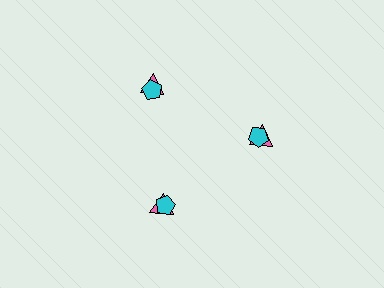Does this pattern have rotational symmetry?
Yes, this pattern has 3-fold rotational symmetry. It looks the same after rotating 120 degrees around the center.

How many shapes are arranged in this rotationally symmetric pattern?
There are 6 shapes, arranged in 3 groups of 2.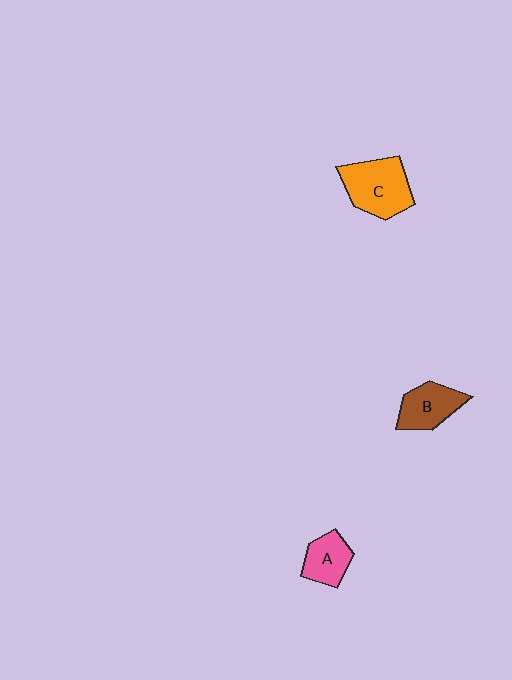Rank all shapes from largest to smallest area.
From largest to smallest: C (orange), B (brown), A (pink).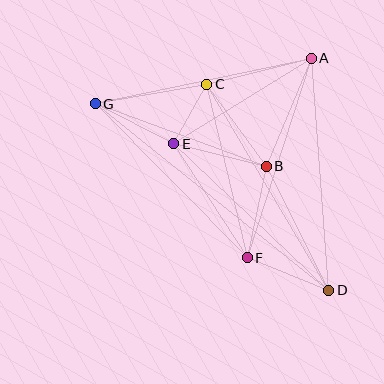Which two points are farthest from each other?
Points D and G are farthest from each other.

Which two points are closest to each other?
Points C and E are closest to each other.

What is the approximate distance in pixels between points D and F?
The distance between D and F is approximately 88 pixels.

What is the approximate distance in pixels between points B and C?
The distance between B and C is approximately 101 pixels.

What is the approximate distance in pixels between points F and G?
The distance between F and G is approximately 216 pixels.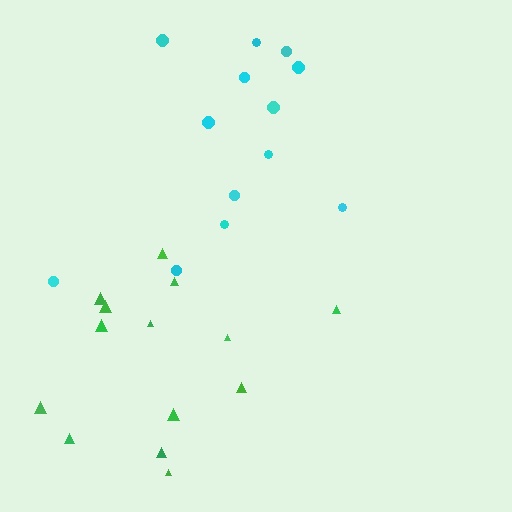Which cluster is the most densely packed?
Green.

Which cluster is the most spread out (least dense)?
Cyan.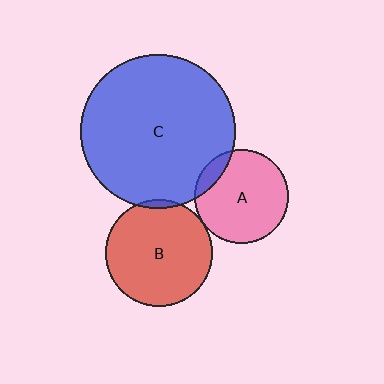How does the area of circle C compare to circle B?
Approximately 2.1 times.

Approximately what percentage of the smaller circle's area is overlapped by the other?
Approximately 5%.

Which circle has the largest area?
Circle C (blue).